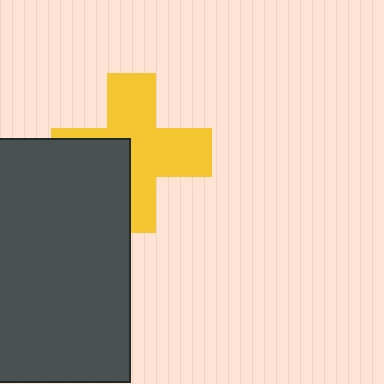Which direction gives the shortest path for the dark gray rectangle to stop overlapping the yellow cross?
Moving toward the lower-left gives the shortest separation.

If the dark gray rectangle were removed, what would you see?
You would see the complete yellow cross.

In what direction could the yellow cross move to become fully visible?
The yellow cross could move toward the upper-right. That would shift it out from behind the dark gray rectangle entirely.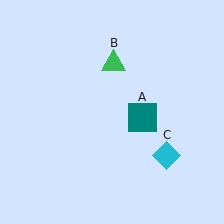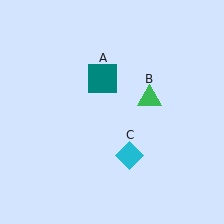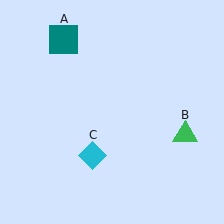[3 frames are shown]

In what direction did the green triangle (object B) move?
The green triangle (object B) moved down and to the right.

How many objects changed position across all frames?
3 objects changed position: teal square (object A), green triangle (object B), cyan diamond (object C).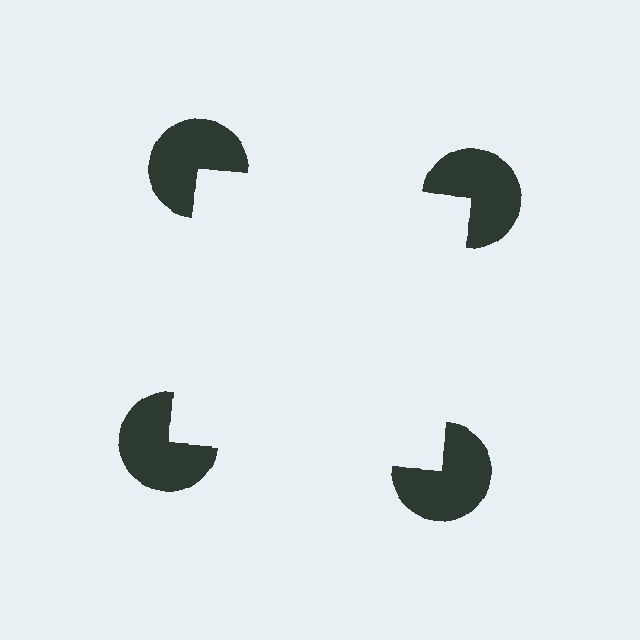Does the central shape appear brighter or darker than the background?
It typically appears slightly brighter than the background, even though no actual brightness change is drawn.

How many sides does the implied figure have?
4 sides.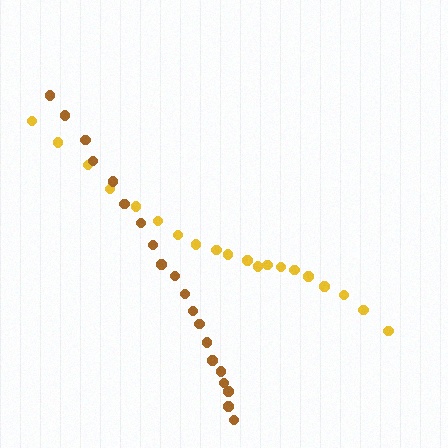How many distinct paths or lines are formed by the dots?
There are 2 distinct paths.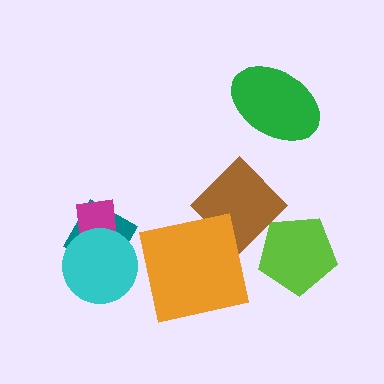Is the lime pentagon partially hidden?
Yes, it is partially covered by another shape.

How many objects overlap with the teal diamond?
2 objects overlap with the teal diamond.